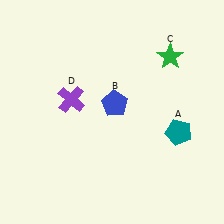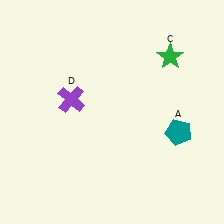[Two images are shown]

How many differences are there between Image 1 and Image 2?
There is 1 difference between the two images.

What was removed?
The blue pentagon (B) was removed in Image 2.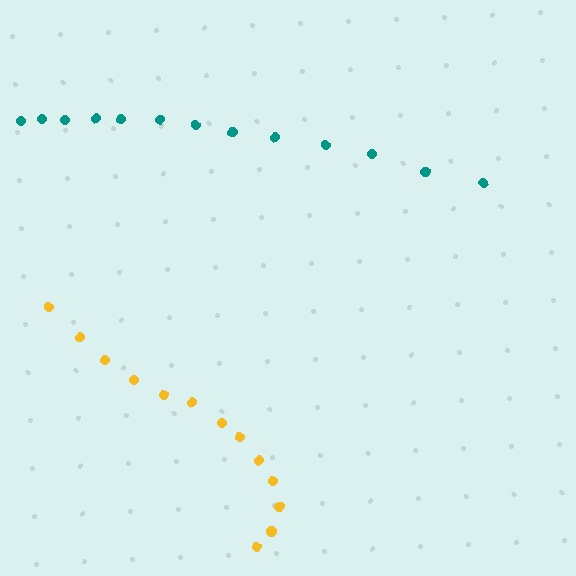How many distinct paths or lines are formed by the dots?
There are 2 distinct paths.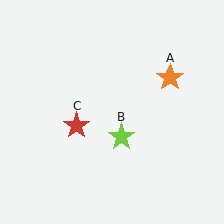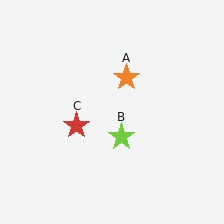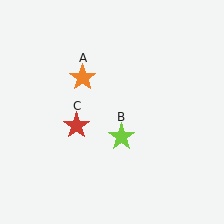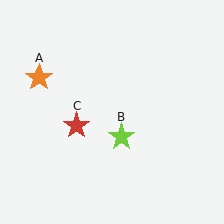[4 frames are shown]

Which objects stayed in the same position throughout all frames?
Lime star (object B) and red star (object C) remained stationary.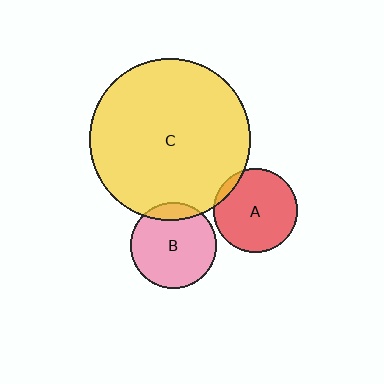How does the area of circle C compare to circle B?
Approximately 3.5 times.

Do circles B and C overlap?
Yes.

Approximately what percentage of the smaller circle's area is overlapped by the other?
Approximately 15%.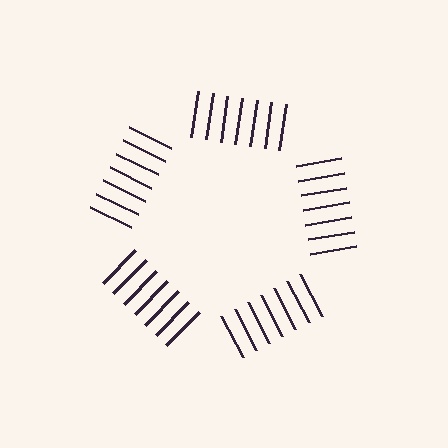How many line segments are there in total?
35 — 7 along each of the 5 edges.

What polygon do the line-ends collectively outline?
An illusory pentagon — the line segments terminate on its edges but no continuous stroke is drawn.